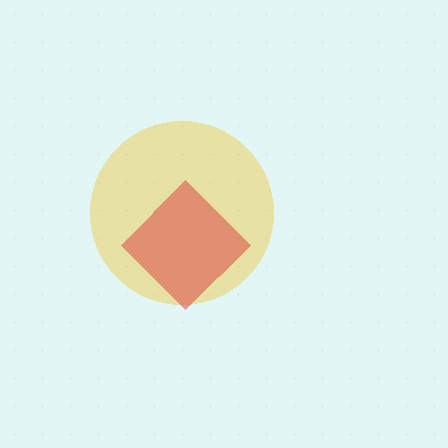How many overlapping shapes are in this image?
There are 2 overlapping shapes in the image.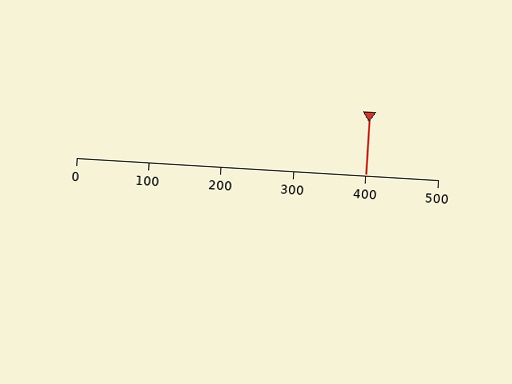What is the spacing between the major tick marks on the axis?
The major ticks are spaced 100 apart.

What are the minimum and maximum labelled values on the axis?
The axis runs from 0 to 500.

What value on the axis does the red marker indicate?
The marker indicates approximately 400.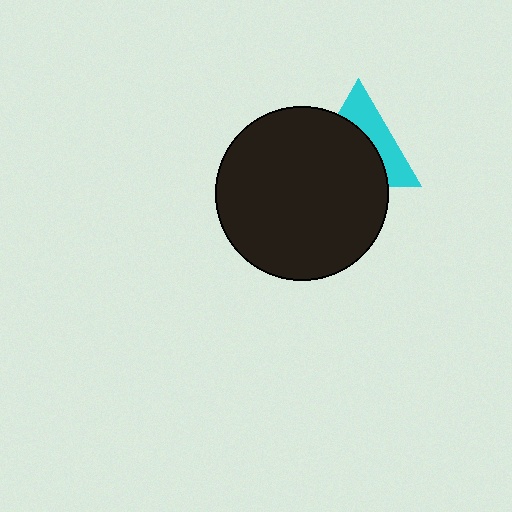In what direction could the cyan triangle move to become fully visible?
The cyan triangle could move toward the upper-right. That would shift it out from behind the black circle entirely.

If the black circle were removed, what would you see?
You would see the complete cyan triangle.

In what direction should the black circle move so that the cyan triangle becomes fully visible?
The black circle should move toward the lower-left. That is the shortest direction to clear the overlap and leave the cyan triangle fully visible.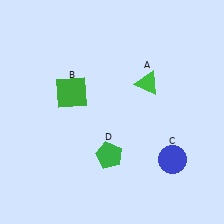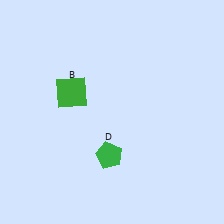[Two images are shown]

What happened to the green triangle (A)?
The green triangle (A) was removed in Image 2. It was in the top-right area of Image 1.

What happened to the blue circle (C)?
The blue circle (C) was removed in Image 2. It was in the bottom-right area of Image 1.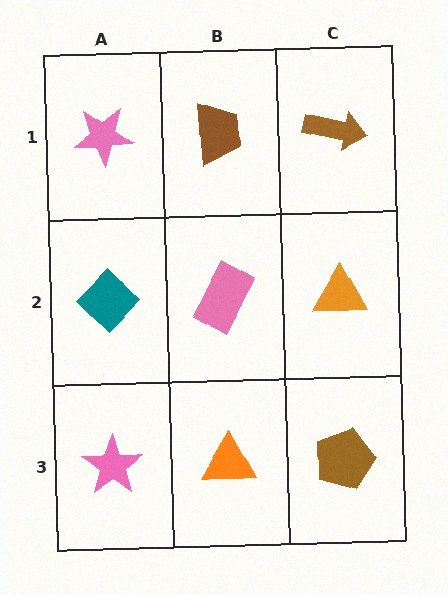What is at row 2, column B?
A pink rectangle.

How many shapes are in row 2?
3 shapes.